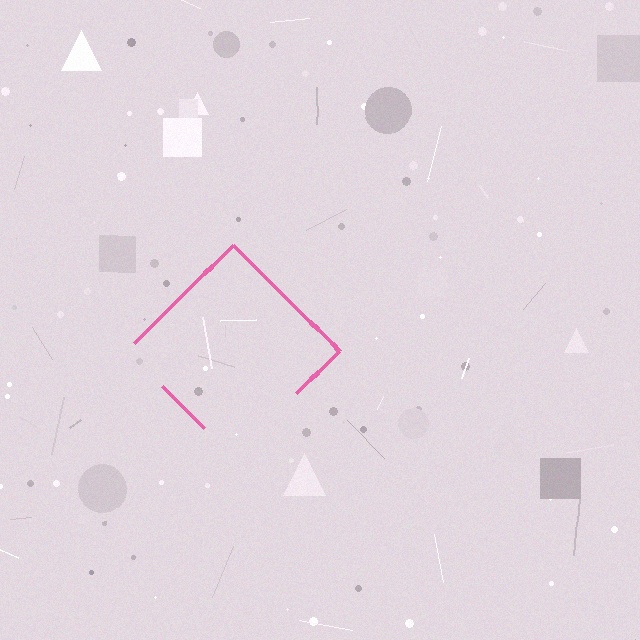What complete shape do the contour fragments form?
The contour fragments form a diamond.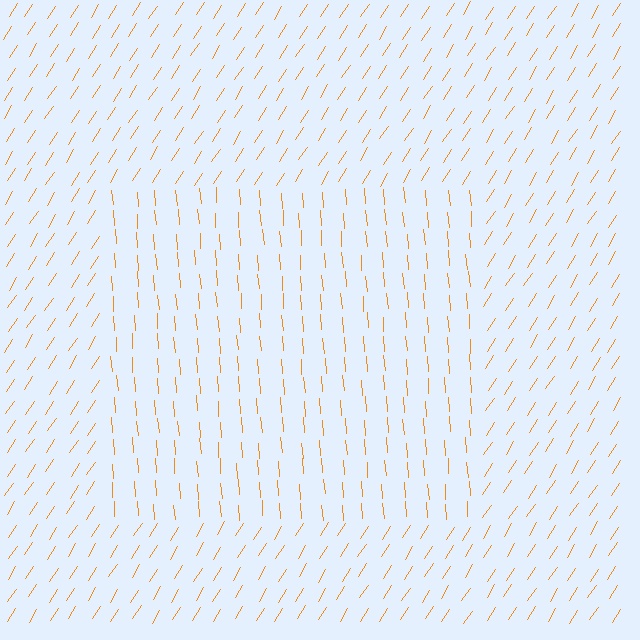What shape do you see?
I see a rectangle.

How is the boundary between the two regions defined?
The boundary is defined purely by a change in line orientation (approximately 37 degrees difference). All lines are the same color and thickness.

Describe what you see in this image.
The image is filled with small orange line segments. A rectangle region in the image has lines oriented differently from the surrounding lines, creating a visible texture boundary.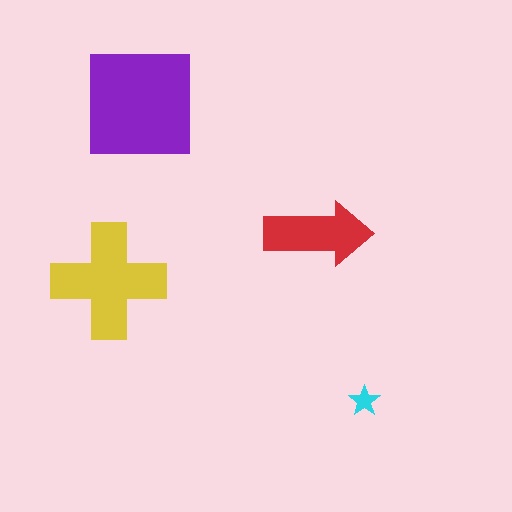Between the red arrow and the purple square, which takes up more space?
The purple square.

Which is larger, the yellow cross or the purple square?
The purple square.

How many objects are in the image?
There are 4 objects in the image.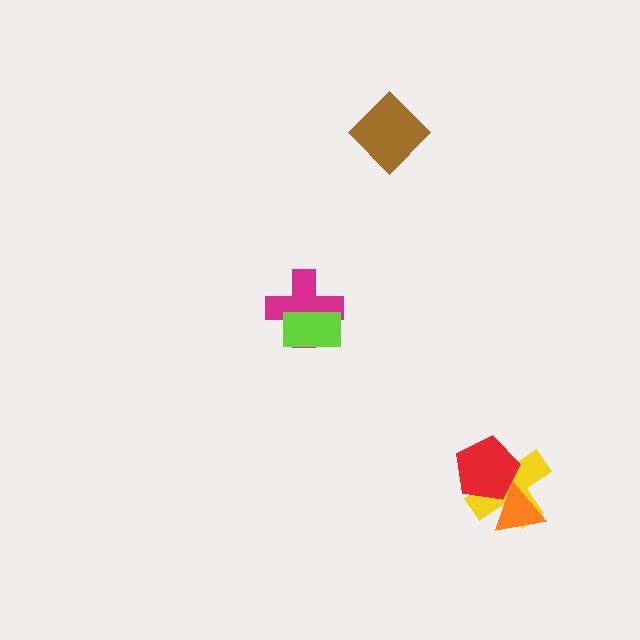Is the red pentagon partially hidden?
Yes, it is partially covered by another shape.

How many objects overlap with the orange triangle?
2 objects overlap with the orange triangle.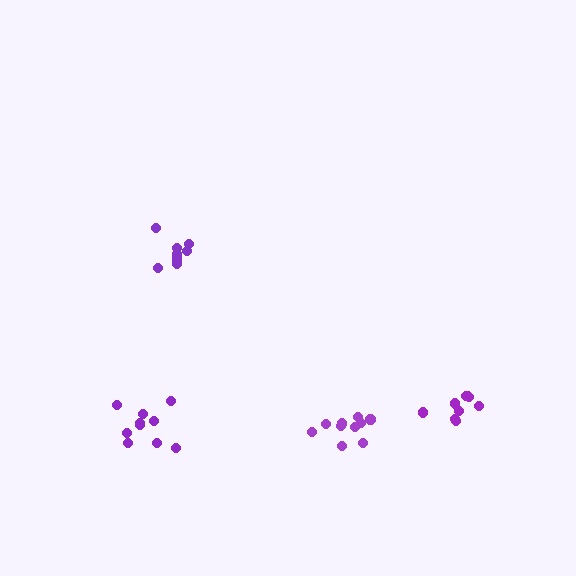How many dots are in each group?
Group 1: 8 dots, Group 2: 9 dots, Group 3: 10 dots, Group 4: 10 dots (37 total).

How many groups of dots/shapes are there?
There are 4 groups.